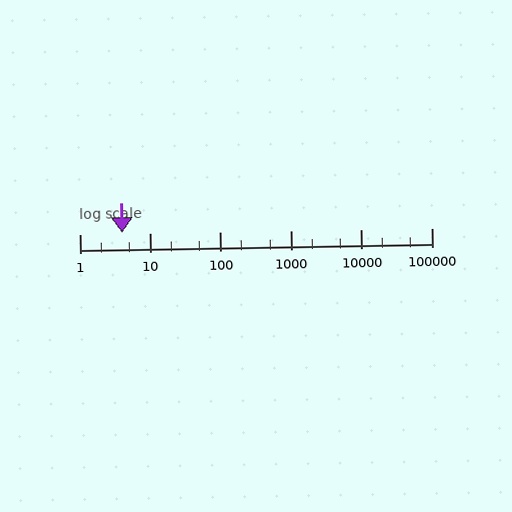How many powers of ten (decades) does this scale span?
The scale spans 5 decades, from 1 to 100000.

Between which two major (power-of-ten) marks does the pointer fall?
The pointer is between 1 and 10.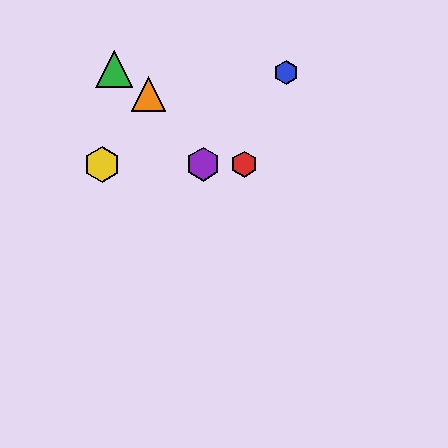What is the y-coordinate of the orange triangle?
The orange triangle is at y≈94.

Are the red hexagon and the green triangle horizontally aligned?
No, the red hexagon is at y≈164 and the green triangle is at y≈69.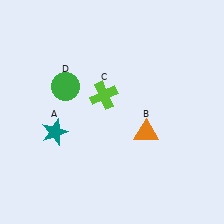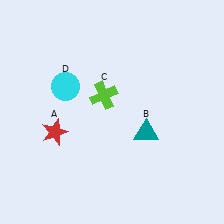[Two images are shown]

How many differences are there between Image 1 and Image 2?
There are 3 differences between the two images.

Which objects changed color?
A changed from teal to red. B changed from orange to teal. D changed from green to cyan.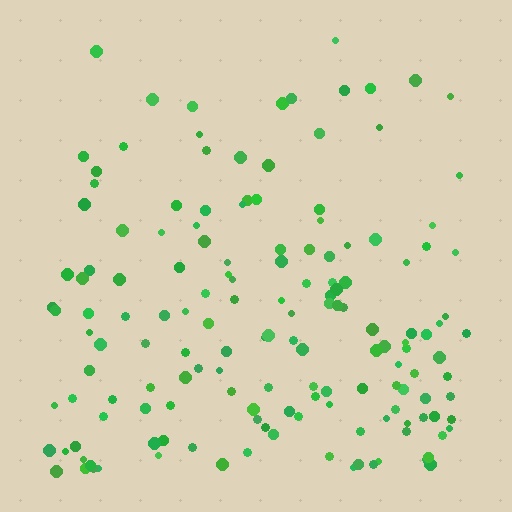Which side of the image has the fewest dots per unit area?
The top.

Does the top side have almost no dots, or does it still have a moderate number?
Still a moderate number, just noticeably fewer than the bottom.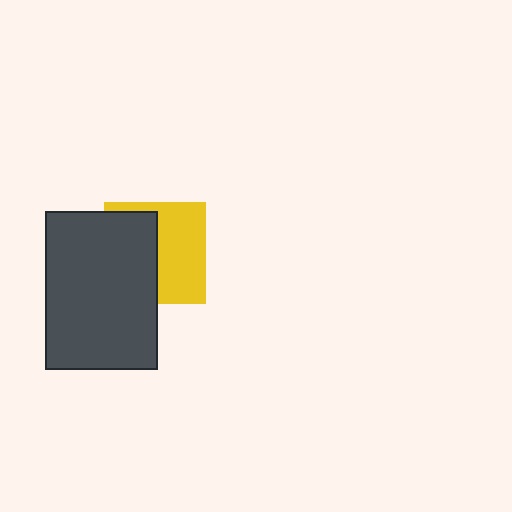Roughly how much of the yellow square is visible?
About half of it is visible (roughly 52%).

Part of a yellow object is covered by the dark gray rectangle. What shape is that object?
It is a square.